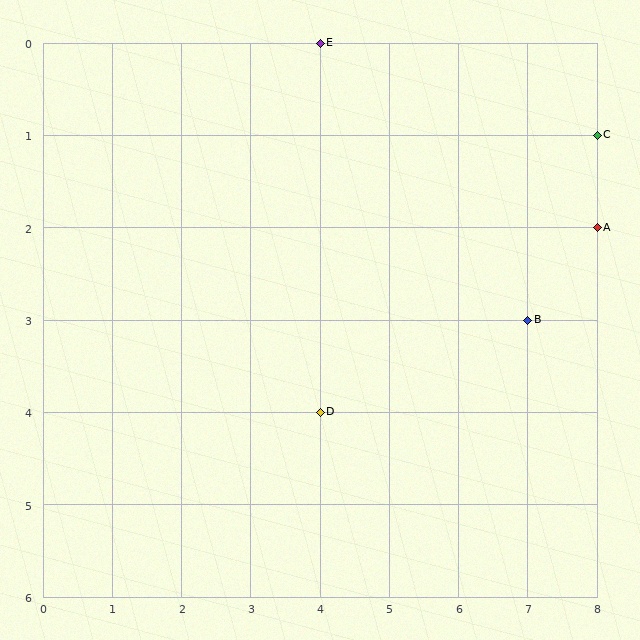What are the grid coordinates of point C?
Point C is at grid coordinates (8, 1).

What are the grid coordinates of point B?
Point B is at grid coordinates (7, 3).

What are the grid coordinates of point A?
Point A is at grid coordinates (8, 2).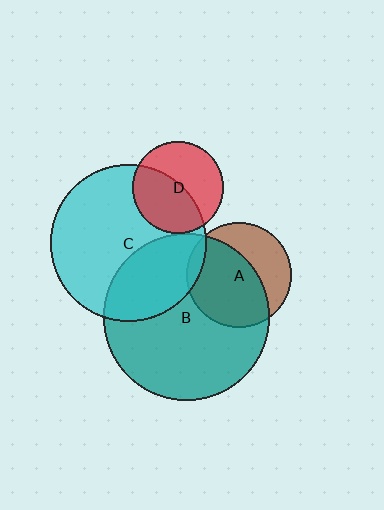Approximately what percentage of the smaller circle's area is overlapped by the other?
Approximately 50%.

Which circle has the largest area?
Circle B (teal).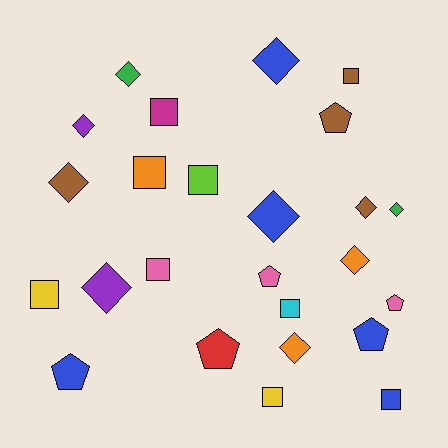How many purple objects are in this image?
There are 2 purple objects.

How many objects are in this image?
There are 25 objects.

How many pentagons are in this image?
There are 6 pentagons.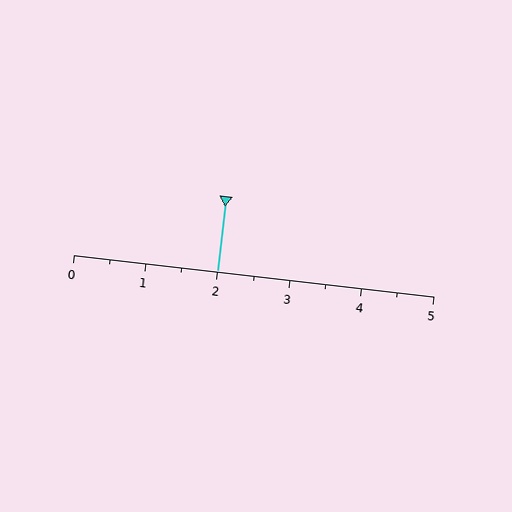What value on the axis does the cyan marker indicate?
The marker indicates approximately 2.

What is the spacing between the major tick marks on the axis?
The major ticks are spaced 1 apart.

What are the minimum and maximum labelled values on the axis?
The axis runs from 0 to 5.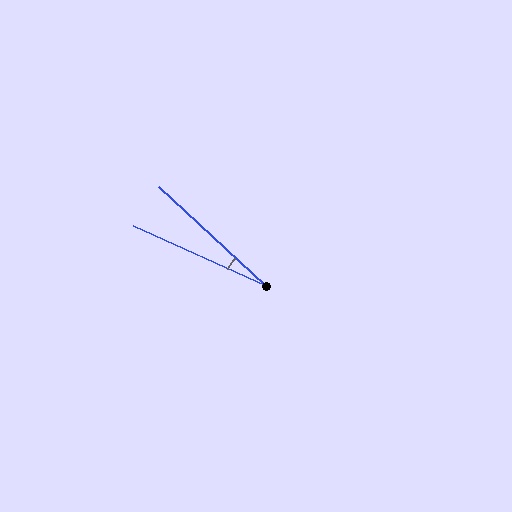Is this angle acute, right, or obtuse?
It is acute.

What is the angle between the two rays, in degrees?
Approximately 19 degrees.